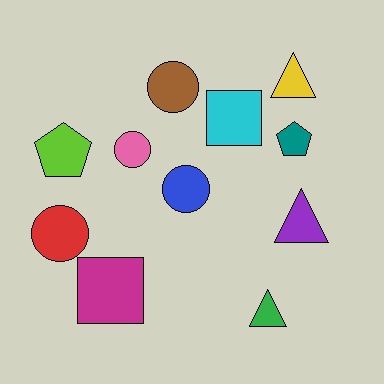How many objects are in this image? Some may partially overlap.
There are 11 objects.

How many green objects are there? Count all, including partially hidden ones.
There is 1 green object.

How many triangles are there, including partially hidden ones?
There are 3 triangles.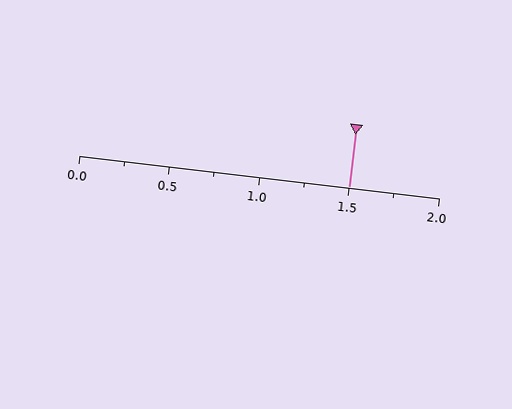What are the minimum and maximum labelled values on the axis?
The axis runs from 0.0 to 2.0.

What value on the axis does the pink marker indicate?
The marker indicates approximately 1.5.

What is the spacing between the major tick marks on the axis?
The major ticks are spaced 0.5 apart.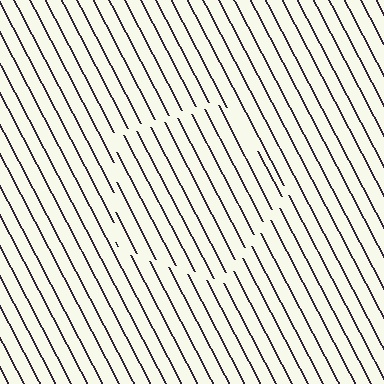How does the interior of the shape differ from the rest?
The interior of the shape contains the same grating, shifted by half a period — the contour is defined by the phase discontinuity where line-ends from the inner and outer gratings abut.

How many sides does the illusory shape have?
5 sides — the line-ends trace a pentagon.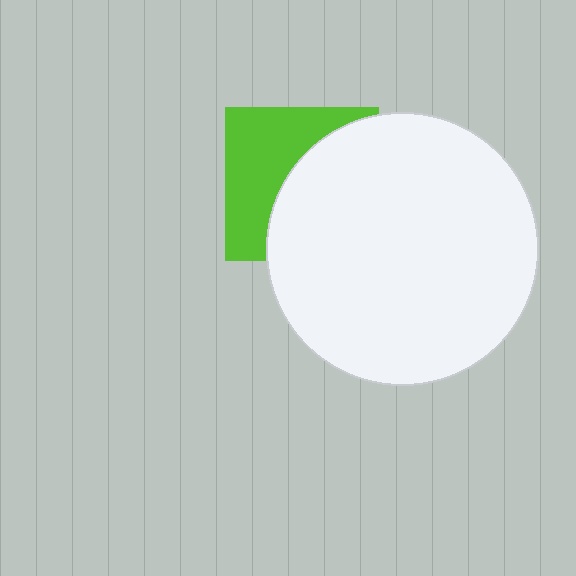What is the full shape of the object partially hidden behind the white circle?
The partially hidden object is a lime square.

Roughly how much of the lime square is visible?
About half of it is visible (roughly 45%).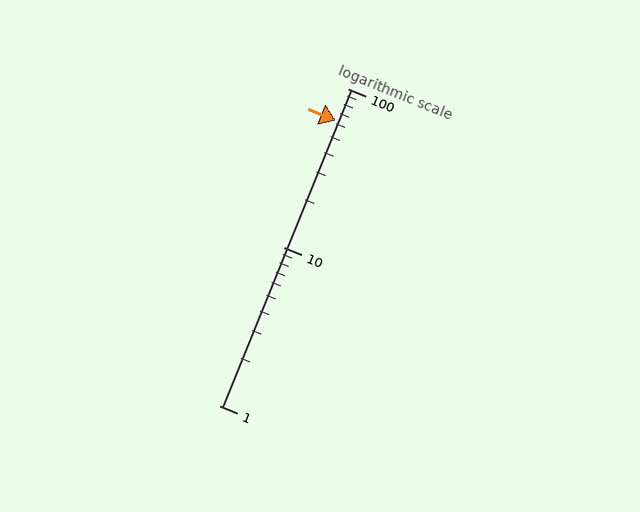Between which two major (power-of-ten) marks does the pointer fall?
The pointer is between 10 and 100.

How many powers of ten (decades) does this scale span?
The scale spans 2 decades, from 1 to 100.